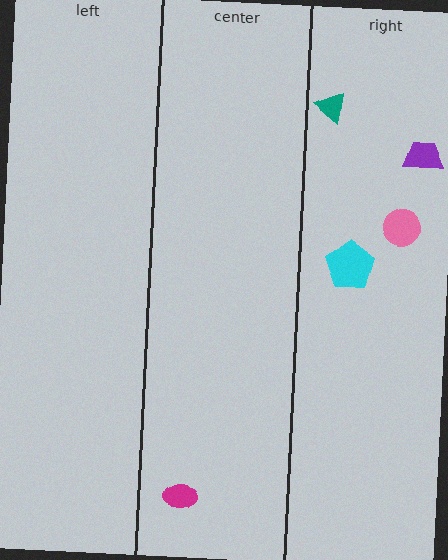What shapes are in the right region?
The cyan pentagon, the teal triangle, the purple trapezoid, the pink circle.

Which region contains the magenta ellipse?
The center region.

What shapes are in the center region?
The magenta ellipse.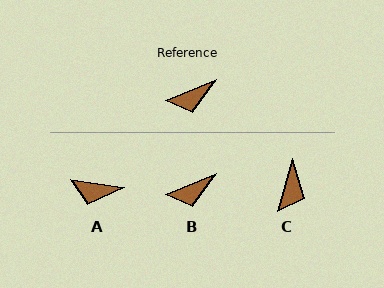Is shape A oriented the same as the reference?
No, it is off by about 30 degrees.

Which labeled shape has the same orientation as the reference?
B.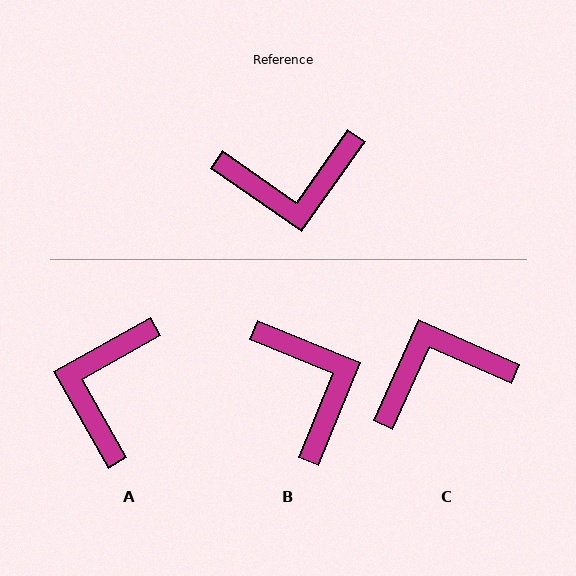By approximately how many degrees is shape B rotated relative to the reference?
Approximately 103 degrees counter-clockwise.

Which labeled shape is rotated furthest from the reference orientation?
C, about 169 degrees away.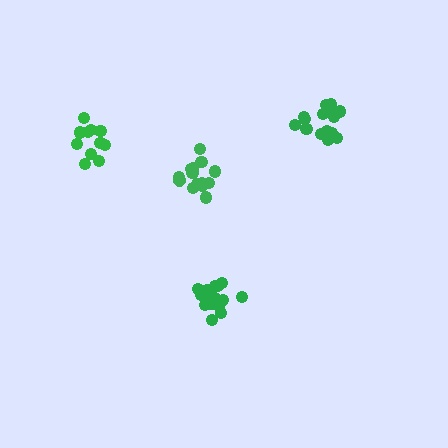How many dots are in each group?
Group 1: 16 dots, Group 2: 11 dots, Group 3: 17 dots, Group 4: 14 dots (58 total).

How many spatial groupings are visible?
There are 4 spatial groupings.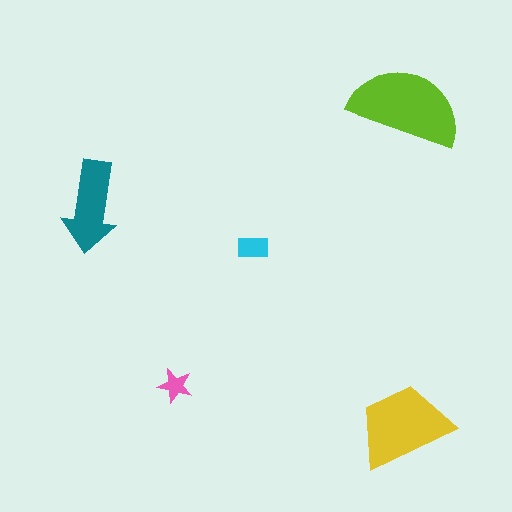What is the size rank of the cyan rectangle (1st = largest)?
4th.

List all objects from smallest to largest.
The pink star, the cyan rectangle, the teal arrow, the yellow trapezoid, the lime semicircle.